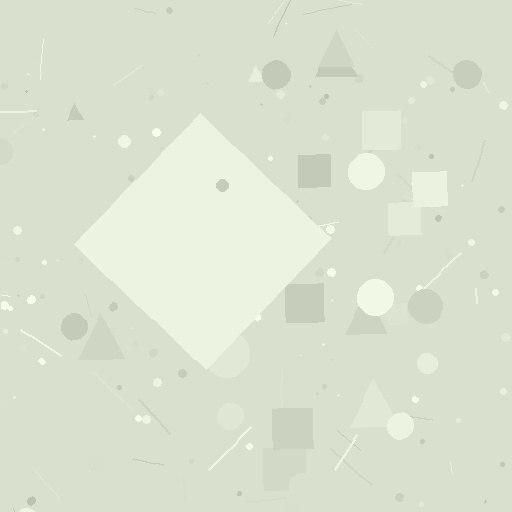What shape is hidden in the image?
A diamond is hidden in the image.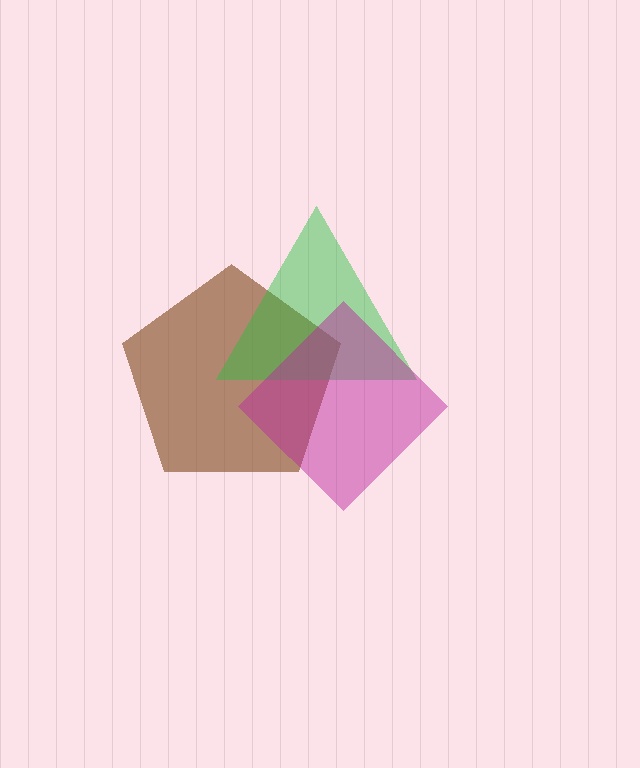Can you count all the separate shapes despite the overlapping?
Yes, there are 3 separate shapes.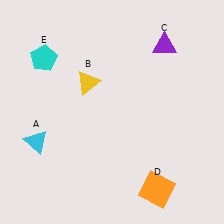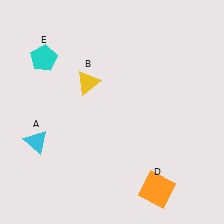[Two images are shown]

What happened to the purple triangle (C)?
The purple triangle (C) was removed in Image 2. It was in the top-right area of Image 1.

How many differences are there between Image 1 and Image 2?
There is 1 difference between the two images.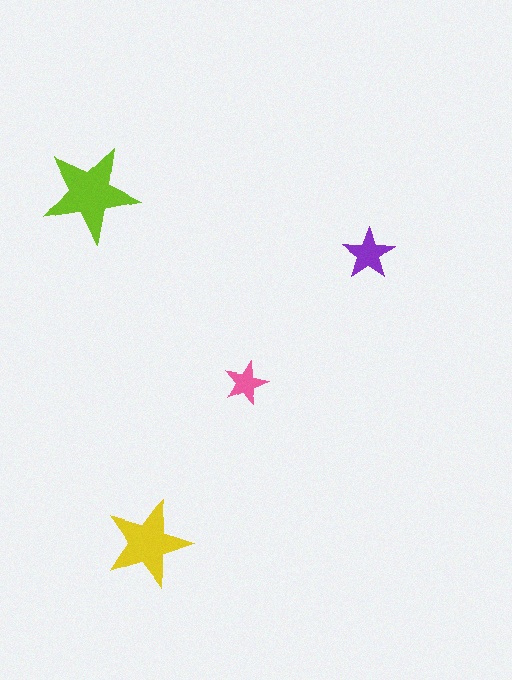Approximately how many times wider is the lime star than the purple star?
About 2 times wider.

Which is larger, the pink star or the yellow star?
The yellow one.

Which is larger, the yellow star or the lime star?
The lime one.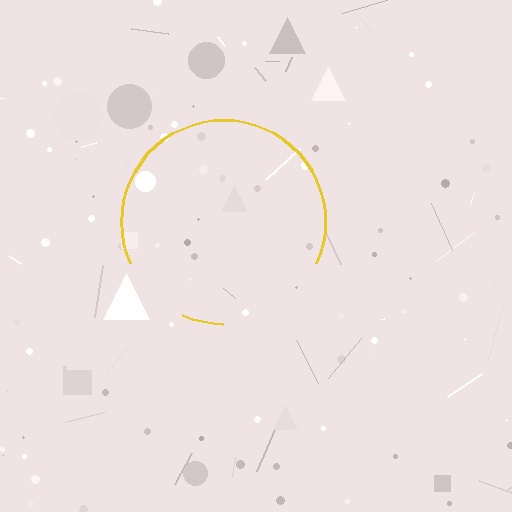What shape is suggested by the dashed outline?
The dashed outline suggests a circle.